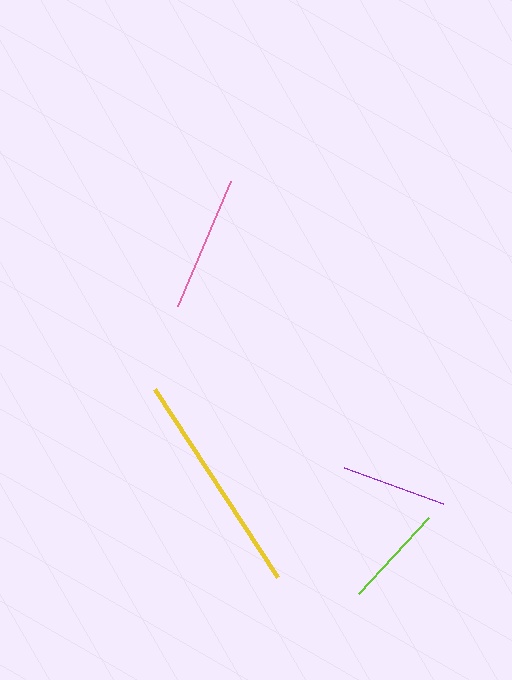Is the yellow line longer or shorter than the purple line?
The yellow line is longer than the purple line.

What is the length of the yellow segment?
The yellow segment is approximately 224 pixels long.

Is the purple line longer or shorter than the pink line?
The pink line is longer than the purple line.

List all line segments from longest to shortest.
From longest to shortest: yellow, pink, purple, lime.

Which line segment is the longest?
The yellow line is the longest at approximately 224 pixels.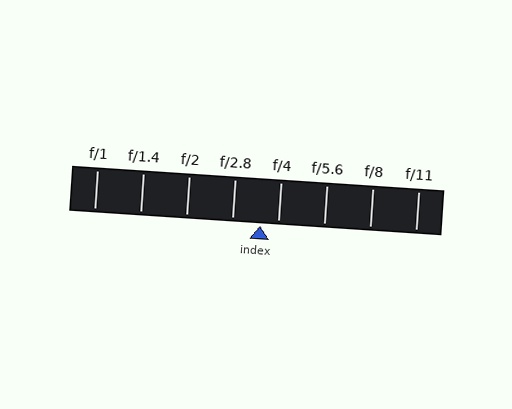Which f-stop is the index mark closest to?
The index mark is closest to f/4.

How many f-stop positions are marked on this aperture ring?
There are 8 f-stop positions marked.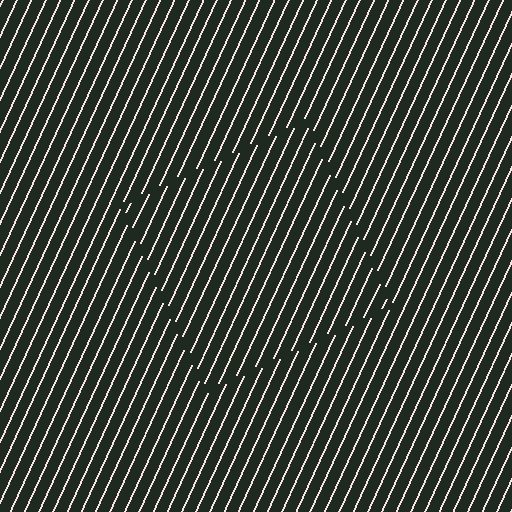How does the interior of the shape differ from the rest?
The interior of the shape contains the same grating, shifted by half a period — the contour is defined by the phase discontinuity where line-ends from the inner and outer gratings abut.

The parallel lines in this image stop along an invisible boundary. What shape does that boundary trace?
An illusory square. The interior of the shape contains the same grating, shifted by half a period — the contour is defined by the phase discontinuity where line-ends from the inner and outer gratings abut.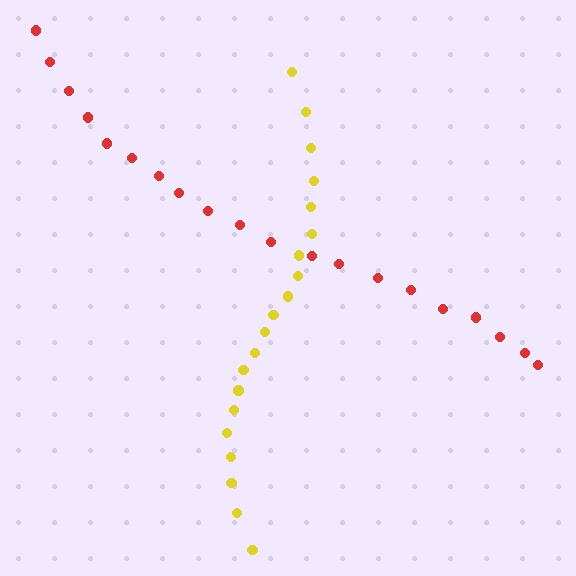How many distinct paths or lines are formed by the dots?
There are 2 distinct paths.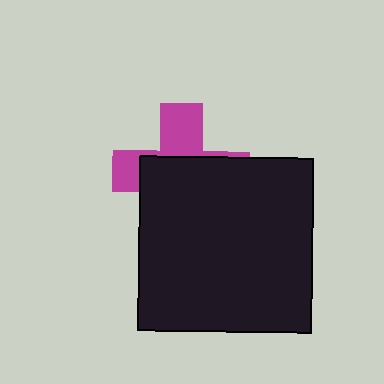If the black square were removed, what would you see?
You would see the complete magenta cross.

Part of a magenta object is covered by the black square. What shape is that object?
It is a cross.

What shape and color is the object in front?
The object in front is a black square.